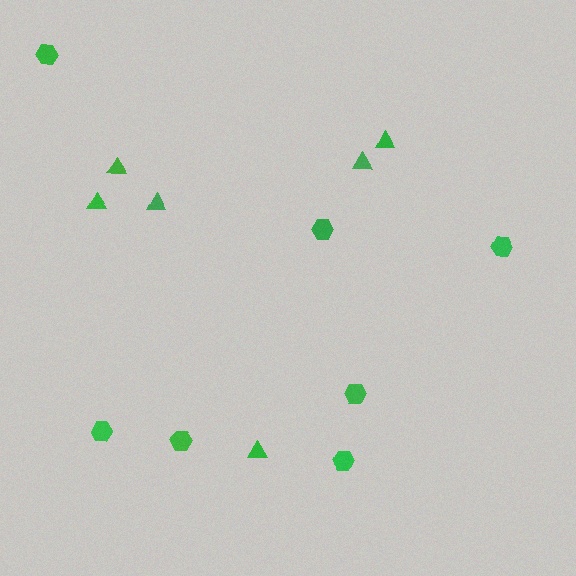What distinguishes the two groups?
There are 2 groups: one group of triangles (6) and one group of hexagons (7).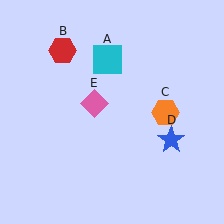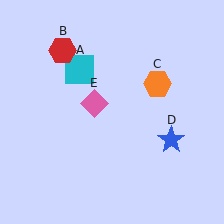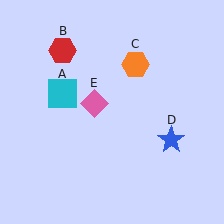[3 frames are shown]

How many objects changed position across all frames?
2 objects changed position: cyan square (object A), orange hexagon (object C).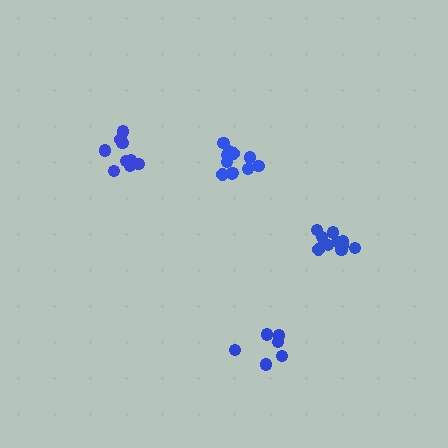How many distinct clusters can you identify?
There are 4 distinct clusters.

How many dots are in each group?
Group 1: 11 dots, Group 2: 11 dots, Group 3: 9 dots, Group 4: 6 dots (37 total).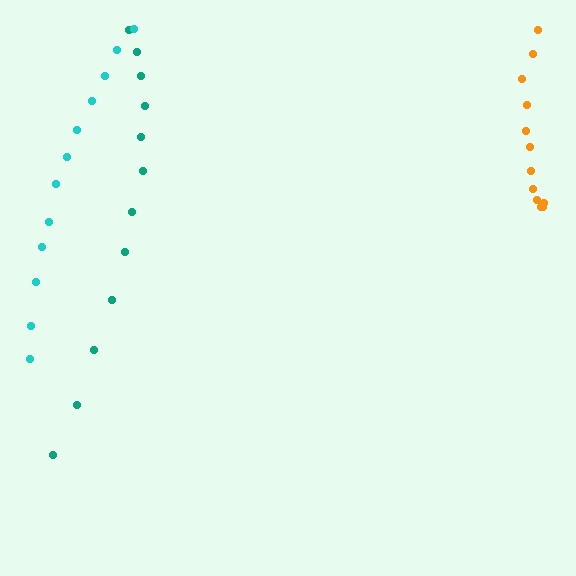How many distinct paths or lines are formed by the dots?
There are 3 distinct paths.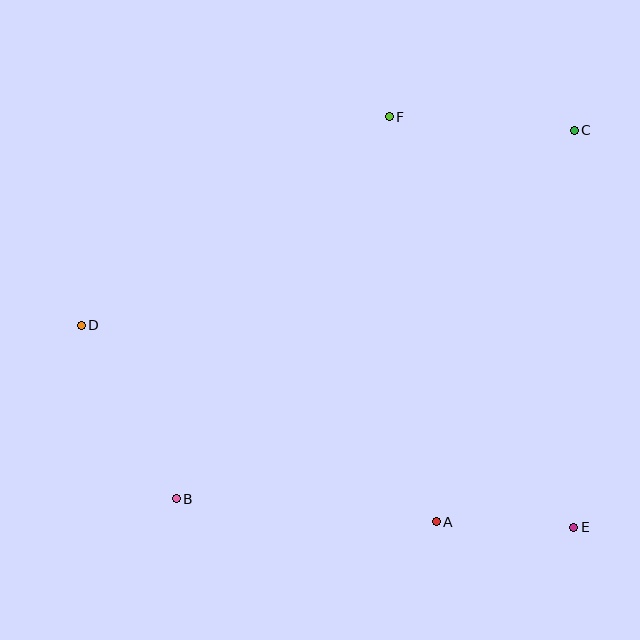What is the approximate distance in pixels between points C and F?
The distance between C and F is approximately 185 pixels.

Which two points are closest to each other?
Points A and E are closest to each other.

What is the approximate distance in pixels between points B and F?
The distance between B and F is approximately 437 pixels.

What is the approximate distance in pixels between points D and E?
The distance between D and E is approximately 532 pixels.